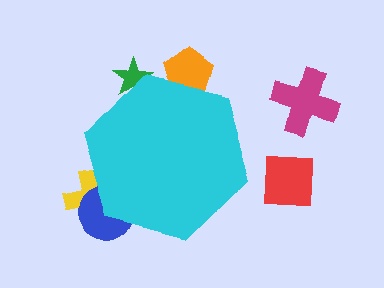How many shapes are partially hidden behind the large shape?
4 shapes are partially hidden.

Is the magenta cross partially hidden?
No, the magenta cross is fully visible.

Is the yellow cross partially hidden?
Yes, the yellow cross is partially hidden behind the cyan hexagon.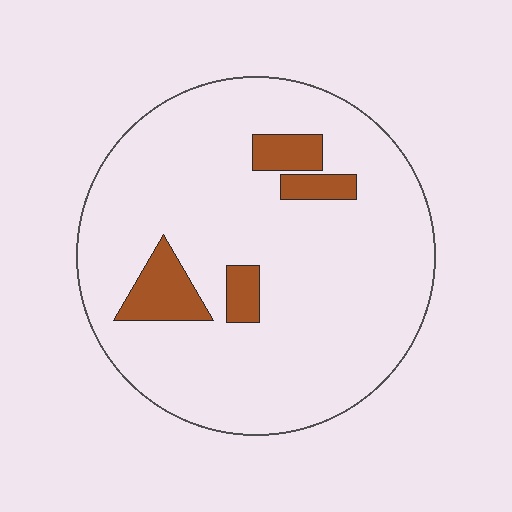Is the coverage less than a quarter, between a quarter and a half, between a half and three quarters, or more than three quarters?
Less than a quarter.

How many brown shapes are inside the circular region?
4.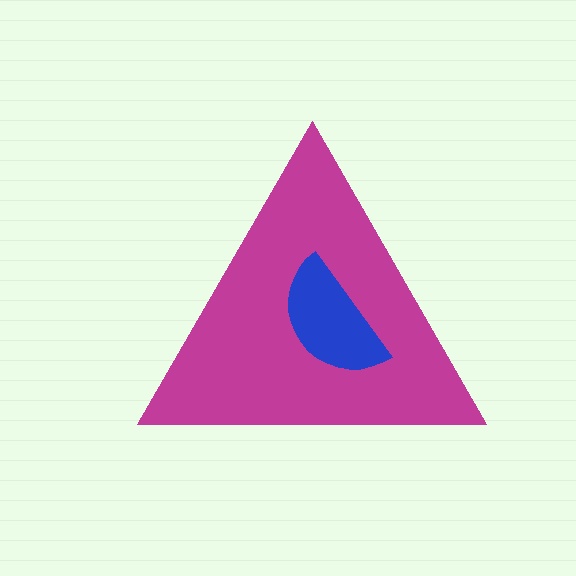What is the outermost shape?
The magenta triangle.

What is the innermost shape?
The blue semicircle.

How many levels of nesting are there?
2.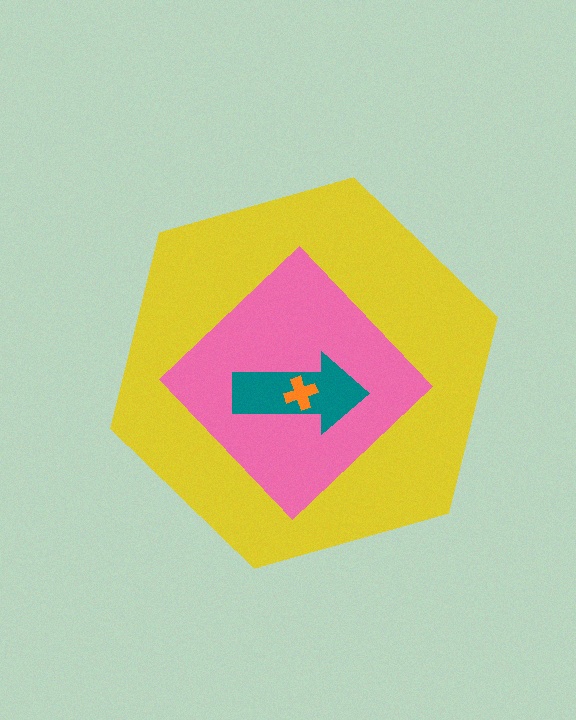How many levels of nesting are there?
4.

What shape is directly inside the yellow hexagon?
The pink diamond.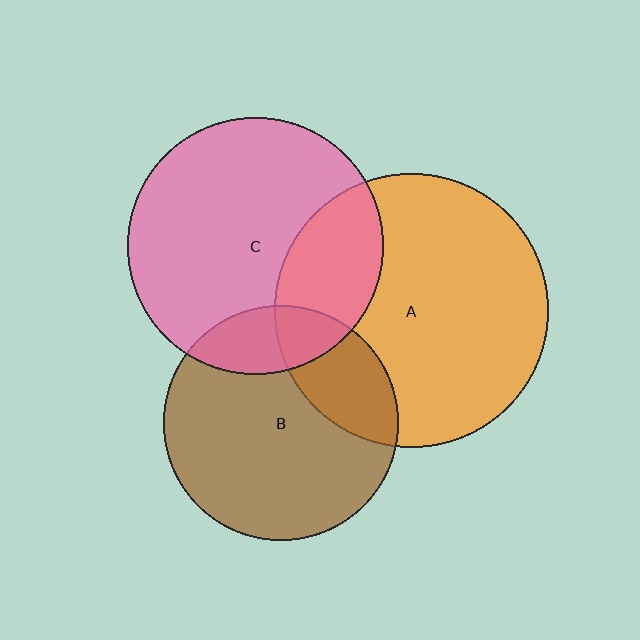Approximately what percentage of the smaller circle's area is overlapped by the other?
Approximately 20%.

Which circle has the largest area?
Circle A (orange).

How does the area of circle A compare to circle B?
Approximately 1.4 times.